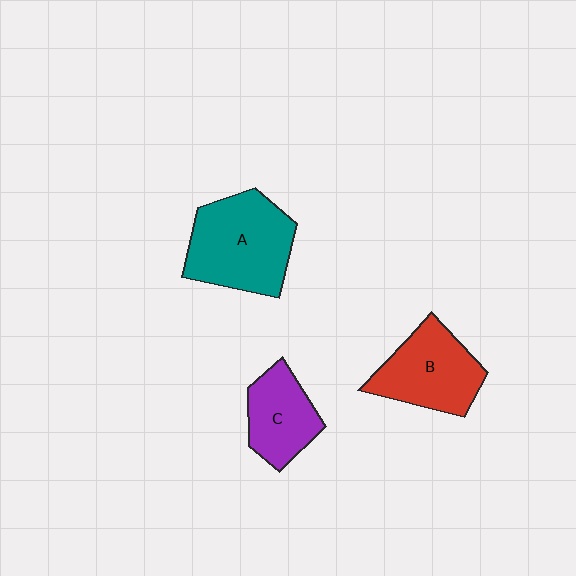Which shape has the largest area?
Shape A (teal).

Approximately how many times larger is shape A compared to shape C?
Approximately 1.6 times.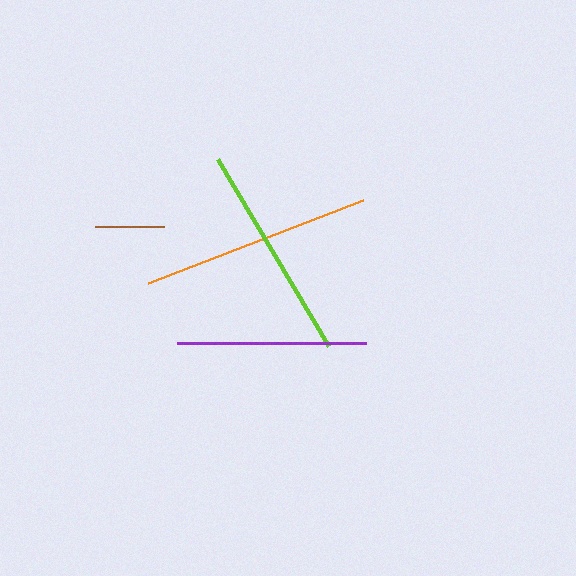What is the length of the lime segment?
The lime segment is approximately 217 pixels long.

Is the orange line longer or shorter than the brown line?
The orange line is longer than the brown line.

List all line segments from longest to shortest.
From longest to shortest: orange, lime, purple, brown.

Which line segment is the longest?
The orange line is the longest at approximately 231 pixels.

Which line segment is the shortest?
The brown line is the shortest at approximately 69 pixels.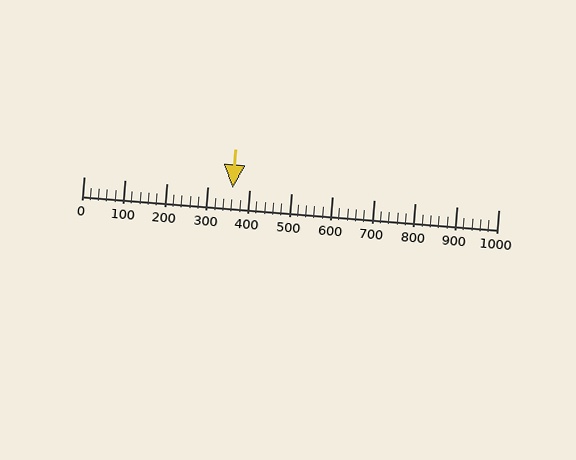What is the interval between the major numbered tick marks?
The major tick marks are spaced 100 units apart.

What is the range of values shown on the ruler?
The ruler shows values from 0 to 1000.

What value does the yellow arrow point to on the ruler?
The yellow arrow points to approximately 360.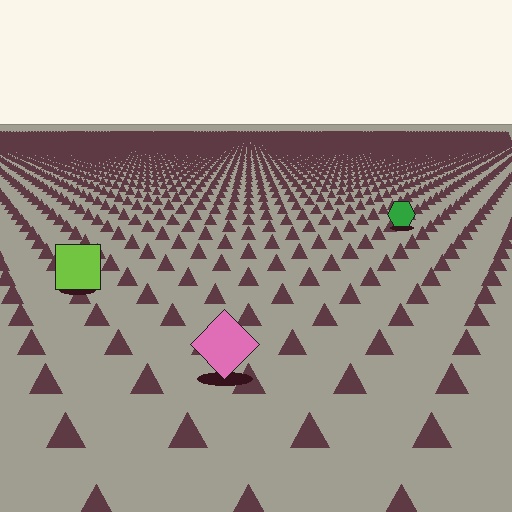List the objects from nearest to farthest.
From nearest to farthest: the pink diamond, the lime square, the green hexagon.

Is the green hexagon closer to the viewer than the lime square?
No. The lime square is closer — you can tell from the texture gradient: the ground texture is coarser near it.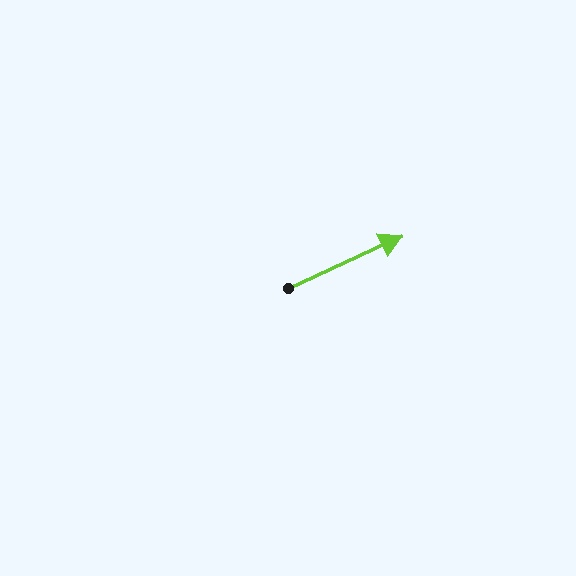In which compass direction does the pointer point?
Northeast.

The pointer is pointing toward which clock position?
Roughly 2 o'clock.